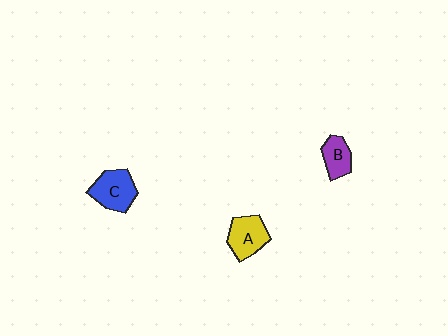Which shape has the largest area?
Shape C (blue).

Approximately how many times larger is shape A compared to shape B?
Approximately 1.4 times.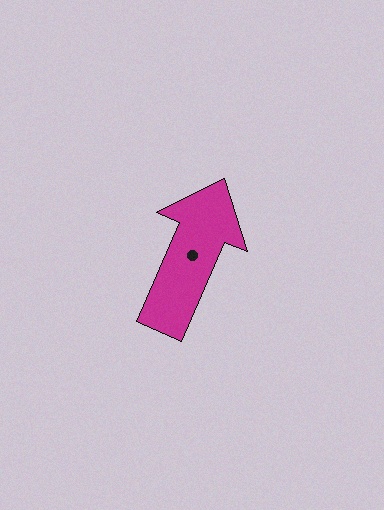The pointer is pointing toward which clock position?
Roughly 1 o'clock.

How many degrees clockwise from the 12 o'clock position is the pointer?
Approximately 23 degrees.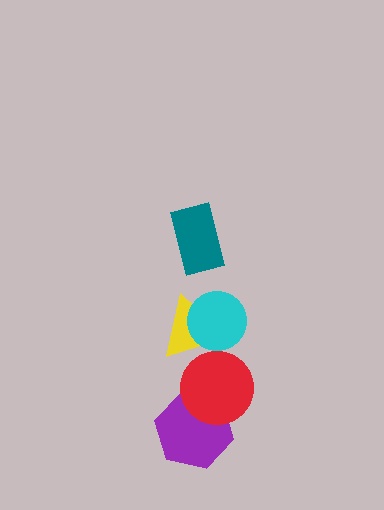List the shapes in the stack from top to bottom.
From top to bottom: the teal rectangle, the cyan circle, the yellow triangle, the red circle, the purple hexagon.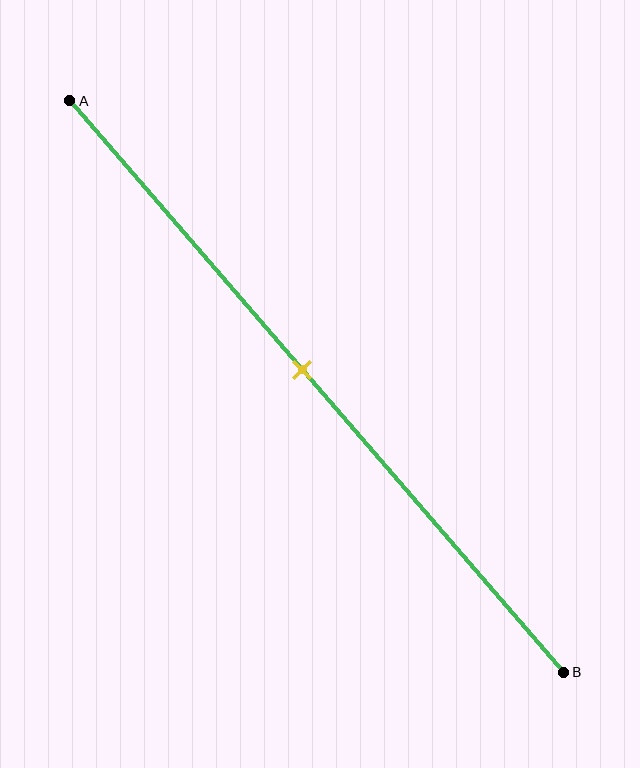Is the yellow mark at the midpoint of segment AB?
Yes, the mark is approximately at the midpoint.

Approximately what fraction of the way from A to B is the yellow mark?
The yellow mark is approximately 45% of the way from A to B.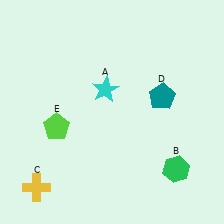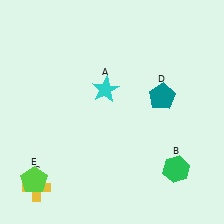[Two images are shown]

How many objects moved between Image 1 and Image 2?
1 object moved between the two images.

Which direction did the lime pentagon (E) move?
The lime pentagon (E) moved down.